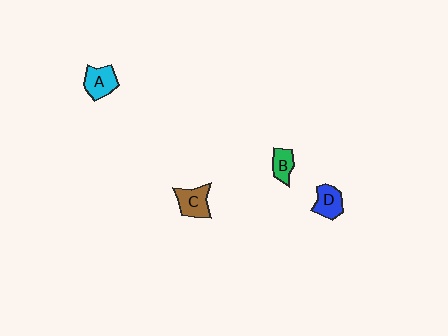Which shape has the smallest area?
Shape B (green).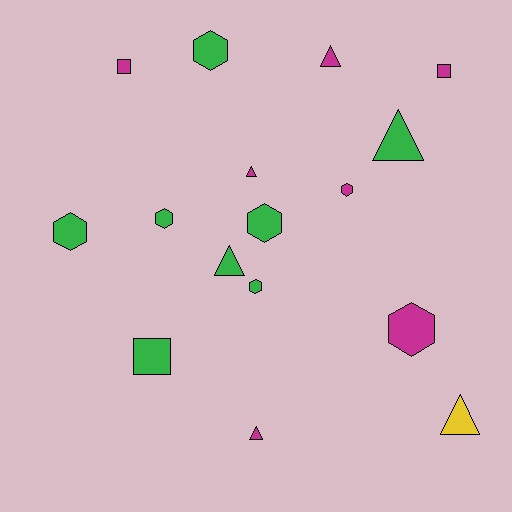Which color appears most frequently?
Green, with 8 objects.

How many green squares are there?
There is 1 green square.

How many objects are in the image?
There are 16 objects.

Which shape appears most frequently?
Hexagon, with 7 objects.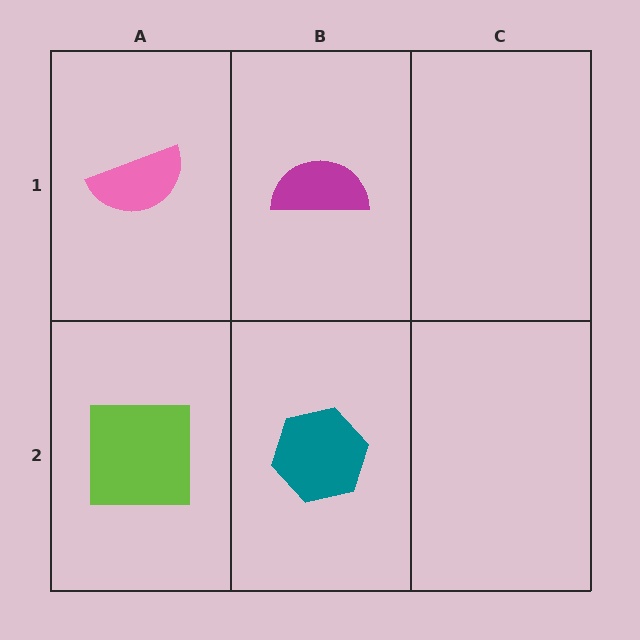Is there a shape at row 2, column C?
No, that cell is empty.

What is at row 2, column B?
A teal hexagon.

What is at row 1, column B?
A magenta semicircle.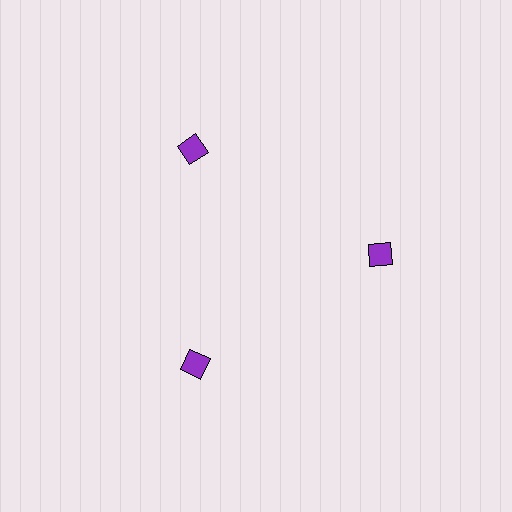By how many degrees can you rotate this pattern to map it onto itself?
The pattern maps onto itself every 120 degrees of rotation.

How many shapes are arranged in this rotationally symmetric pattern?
There are 3 shapes, arranged in 3 groups of 1.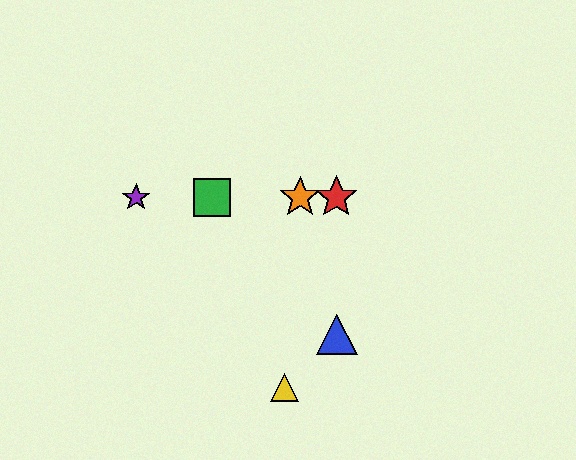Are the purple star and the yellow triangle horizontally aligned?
No, the purple star is at y≈197 and the yellow triangle is at y≈387.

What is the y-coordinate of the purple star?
The purple star is at y≈197.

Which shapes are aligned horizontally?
The red star, the green square, the purple star, the orange star are aligned horizontally.